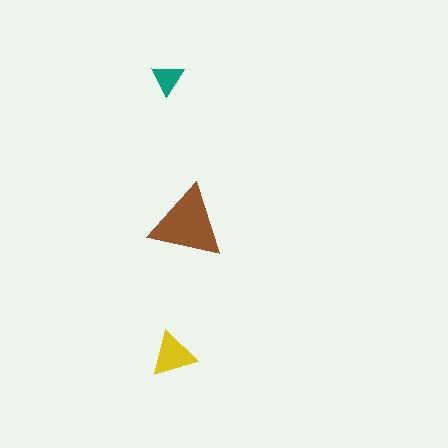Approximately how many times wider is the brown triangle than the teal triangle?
About 2 times wider.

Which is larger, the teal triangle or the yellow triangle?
The yellow one.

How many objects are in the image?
There are 3 objects in the image.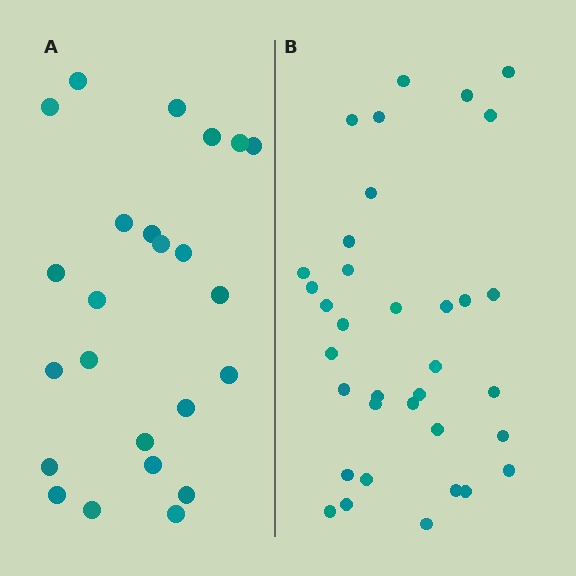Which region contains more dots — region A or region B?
Region B (the right region) has more dots.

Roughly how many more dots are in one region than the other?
Region B has roughly 12 or so more dots than region A.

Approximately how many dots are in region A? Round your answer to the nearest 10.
About 20 dots. (The exact count is 24, which rounds to 20.)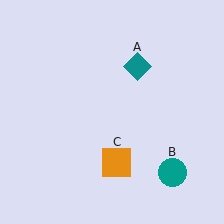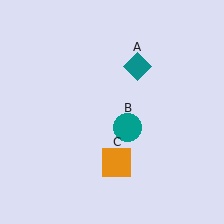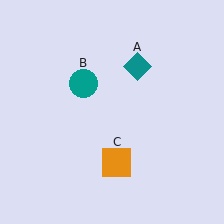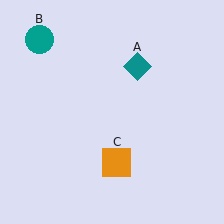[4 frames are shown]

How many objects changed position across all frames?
1 object changed position: teal circle (object B).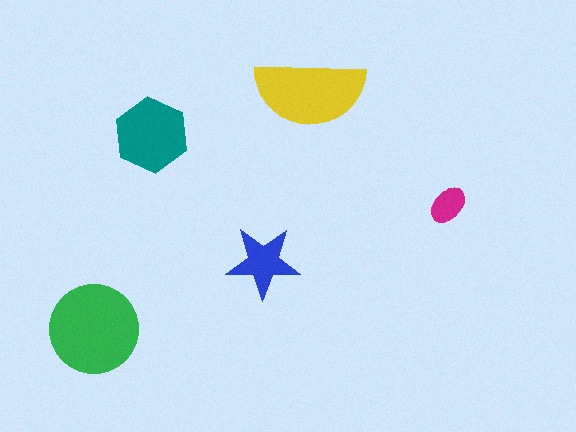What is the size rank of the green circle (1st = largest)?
1st.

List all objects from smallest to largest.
The magenta ellipse, the blue star, the teal hexagon, the yellow semicircle, the green circle.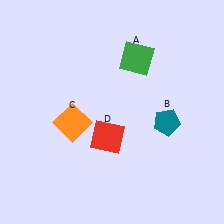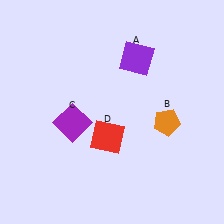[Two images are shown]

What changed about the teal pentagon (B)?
In Image 1, B is teal. In Image 2, it changed to orange.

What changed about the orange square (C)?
In Image 1, C is orange. In Image 2, it changed to purple.